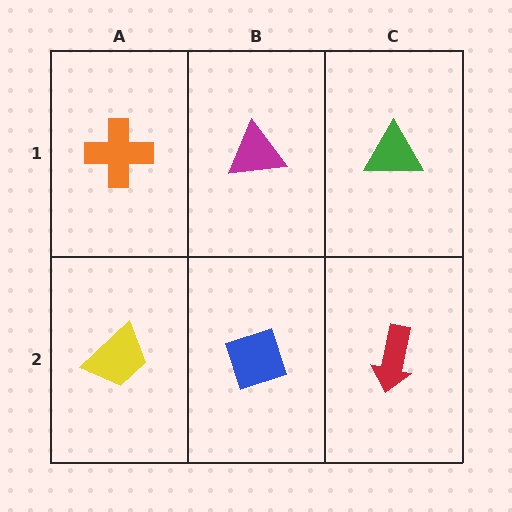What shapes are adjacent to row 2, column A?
An orange cross (row 1, column A), a blue diamond (row 2, column B).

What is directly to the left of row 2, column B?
A yellow trapezoid.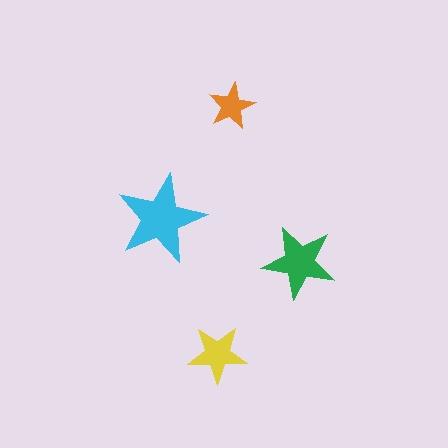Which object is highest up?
The orange star is topmost.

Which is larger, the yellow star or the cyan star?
The cyan one.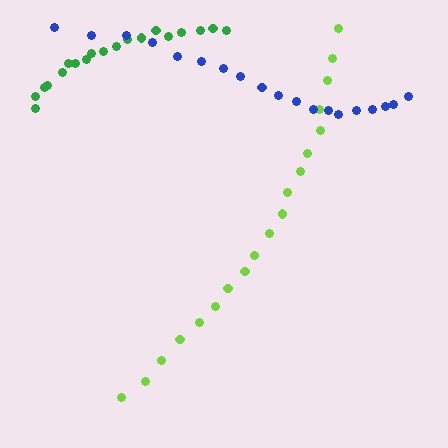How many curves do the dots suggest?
There are 3 distinct paths.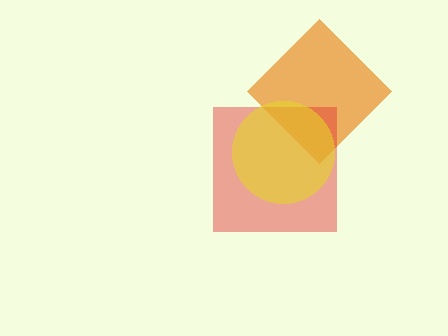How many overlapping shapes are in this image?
There are 3 overlapping shapes in the image.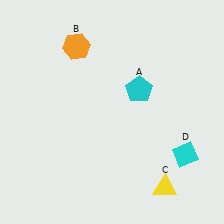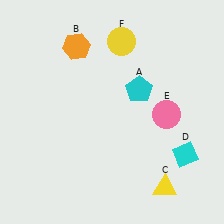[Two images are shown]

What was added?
A pink circle (E), a yellow circle (F) were added in Image 2.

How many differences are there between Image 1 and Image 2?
There are 2 differences between the two images.